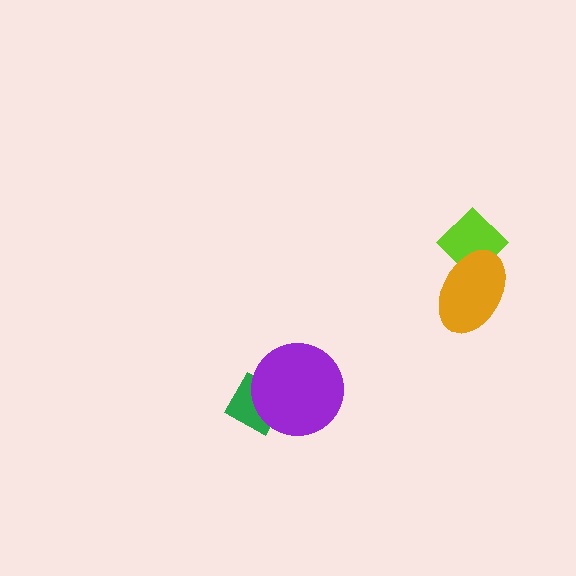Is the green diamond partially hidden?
Yes, it is partially covered by another shape.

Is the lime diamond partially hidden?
Yes, it is partially covered by another shape.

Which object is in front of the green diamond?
The purple circle is in front of the green diamond.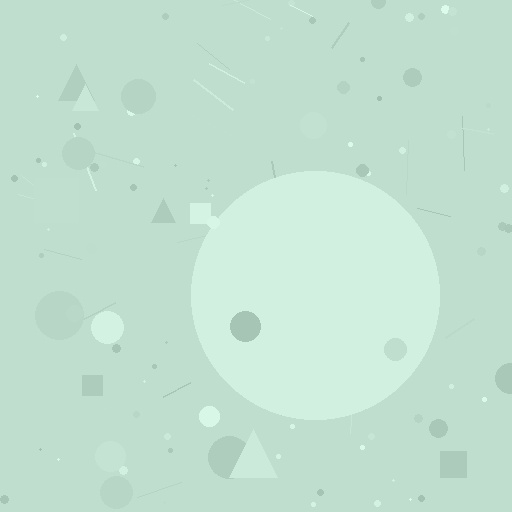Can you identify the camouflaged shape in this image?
The camouflaged shape is a circle.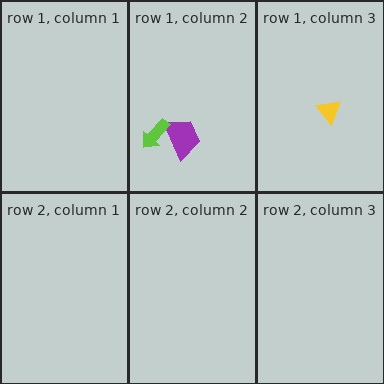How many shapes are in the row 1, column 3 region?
1.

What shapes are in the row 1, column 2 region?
The purple trapezoid, the lime arrow.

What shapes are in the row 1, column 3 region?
The yellow triangle.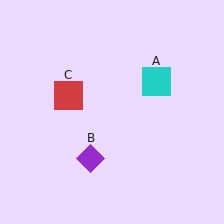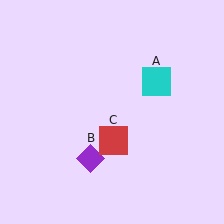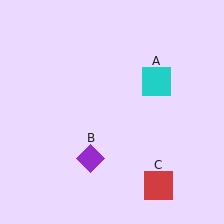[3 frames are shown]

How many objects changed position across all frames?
1 object changed position: red square (object C).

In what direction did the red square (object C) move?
The red square (object C) moved down and to the right.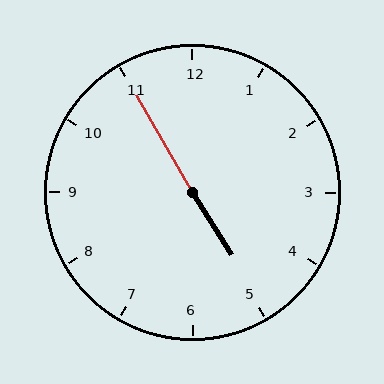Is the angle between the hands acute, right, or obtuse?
It is obtuse.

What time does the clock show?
4:55.